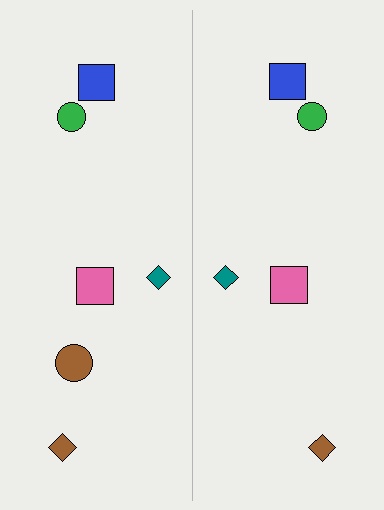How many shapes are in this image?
There are 11 shapes in this image.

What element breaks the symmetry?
A brown circle is missing from the right side.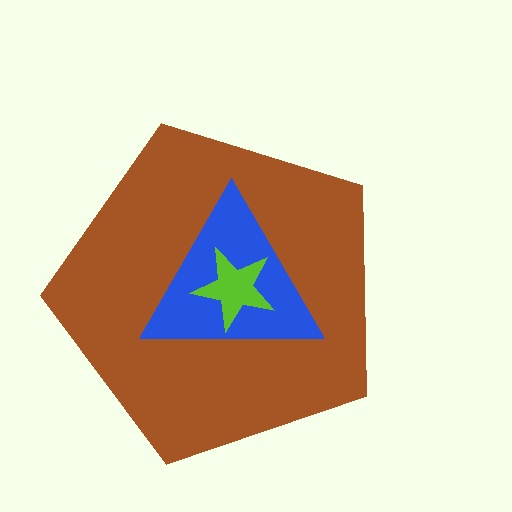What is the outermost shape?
The brown pentagon.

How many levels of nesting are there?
3.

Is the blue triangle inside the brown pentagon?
Yes.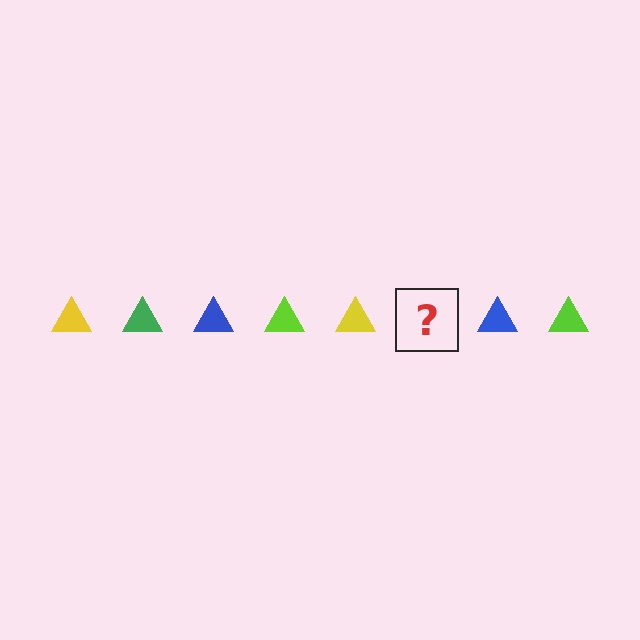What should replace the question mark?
The question mark should be replaced with a green triangle.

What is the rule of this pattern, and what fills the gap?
The rule is that the pattern cycles through yellow, green, blue, lime triangles. The gap should be filled with a green triangle.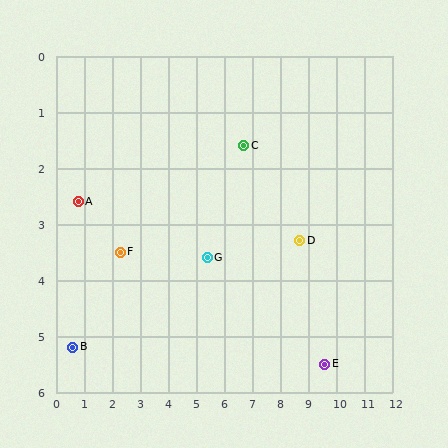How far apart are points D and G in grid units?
Points D and G are about 3.3 grid units apart.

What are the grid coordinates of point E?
Point E is at approximately (9.6, 5.5).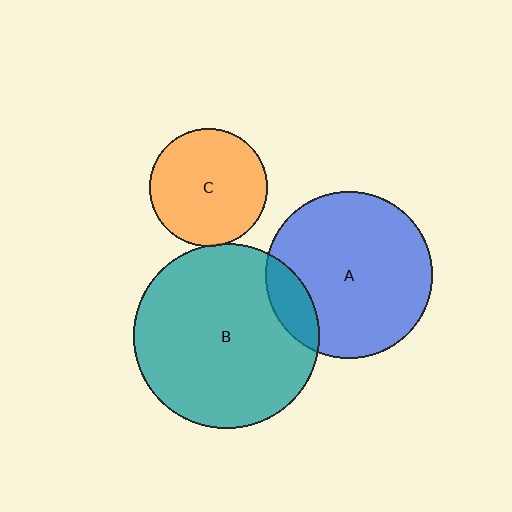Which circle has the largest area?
Circle B (teal).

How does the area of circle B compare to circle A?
Approximately 1.2 times.